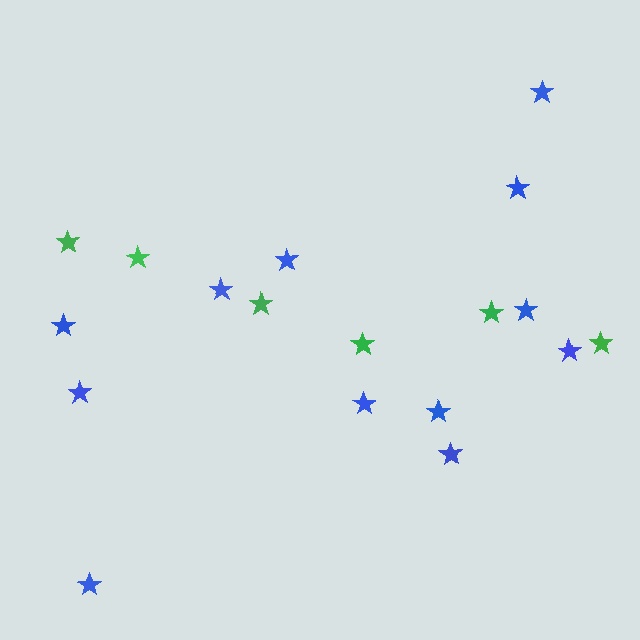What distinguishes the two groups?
There are 2 groups: one group of blue stars (12) and one group of green stars (6).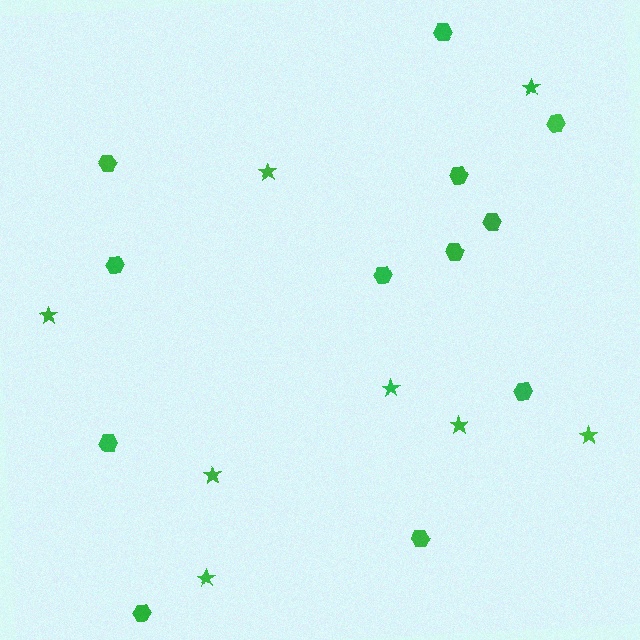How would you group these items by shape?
There are 2 groups: one group of stars (8) and one group of hexagons (12).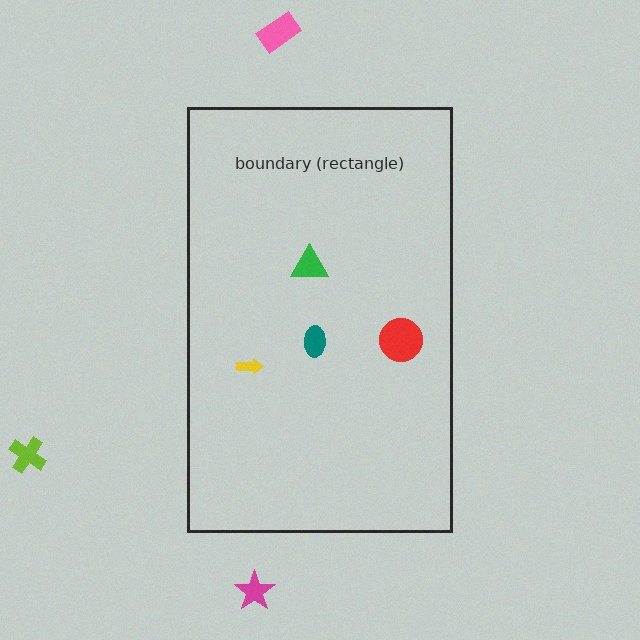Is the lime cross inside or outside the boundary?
Outside.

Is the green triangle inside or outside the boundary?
Inside.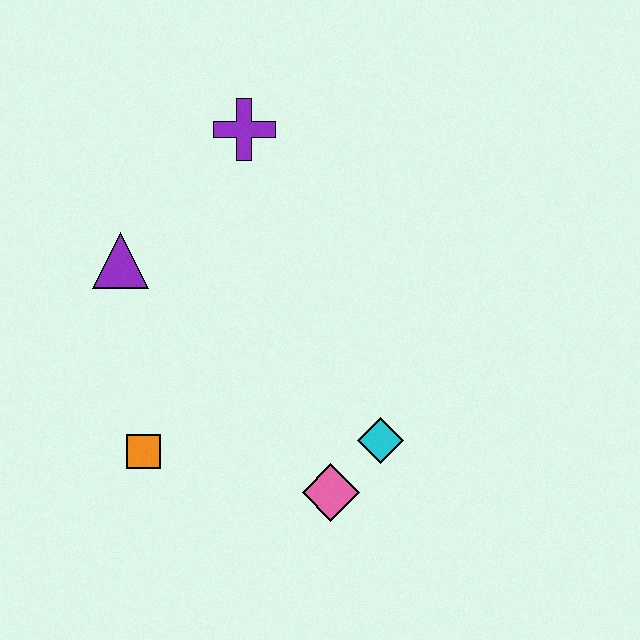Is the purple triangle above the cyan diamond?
Yes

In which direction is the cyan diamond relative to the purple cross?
The cyan diamond is below the purple cross.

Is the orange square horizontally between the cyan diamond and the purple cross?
No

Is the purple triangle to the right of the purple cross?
No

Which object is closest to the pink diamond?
The cyan diamond is closest to the pink diamond.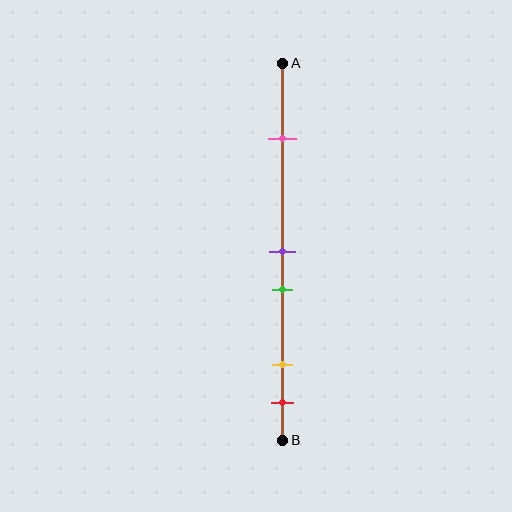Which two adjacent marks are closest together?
The purple and green marks are the closest adjacent pair.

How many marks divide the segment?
There are 5 marks dividing the segment.